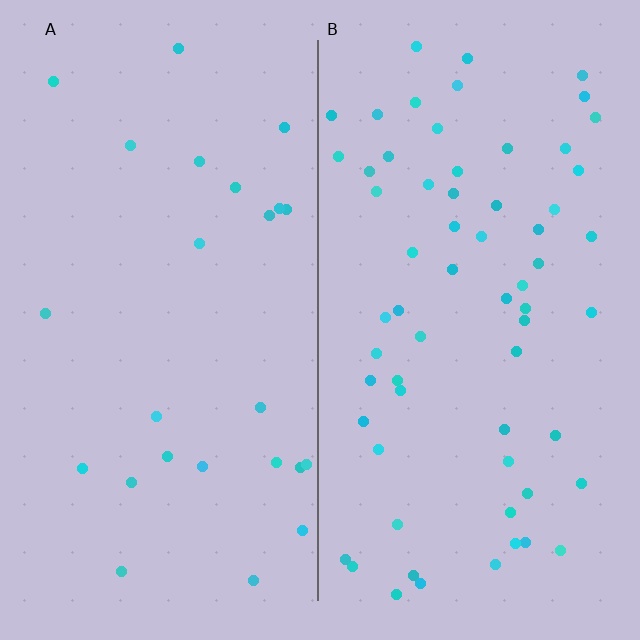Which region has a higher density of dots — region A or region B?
B (the right).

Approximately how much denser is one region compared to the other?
Approximately 2.6× — region B over region A.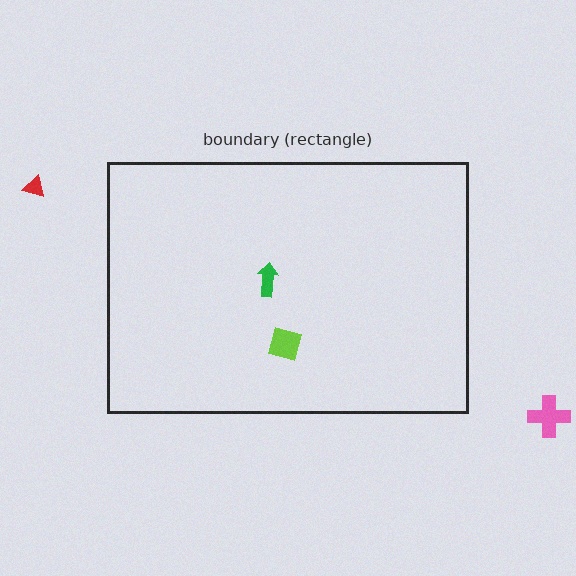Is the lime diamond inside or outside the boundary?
Inside.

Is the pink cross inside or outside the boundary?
Outside.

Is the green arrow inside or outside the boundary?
Inside.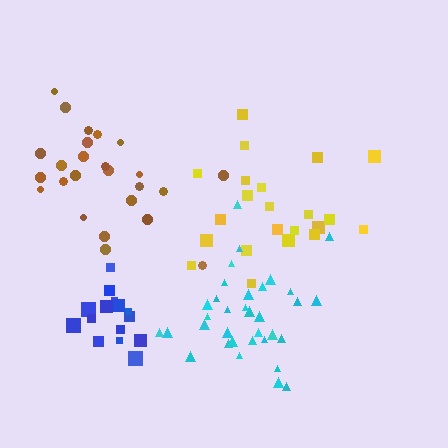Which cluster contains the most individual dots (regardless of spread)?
Cyan (34).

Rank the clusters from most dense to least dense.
blue, cyan, yellow, brown.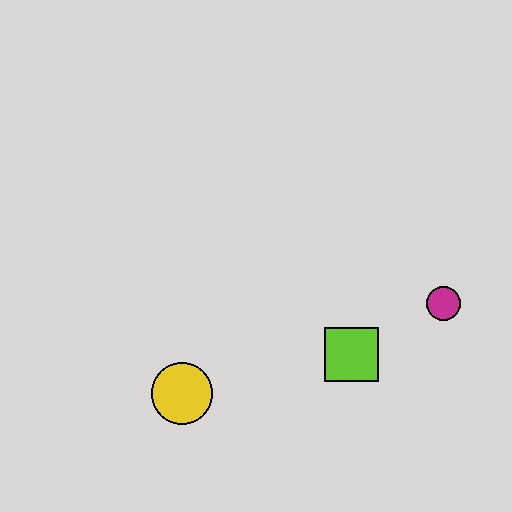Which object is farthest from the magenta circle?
The yellow circle is farthest from the magenta circle.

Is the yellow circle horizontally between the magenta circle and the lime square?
No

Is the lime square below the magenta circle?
Yes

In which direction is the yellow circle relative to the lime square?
The yellow circle is to the left of the lime square.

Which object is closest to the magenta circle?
The lime square is closest to the magenta circle.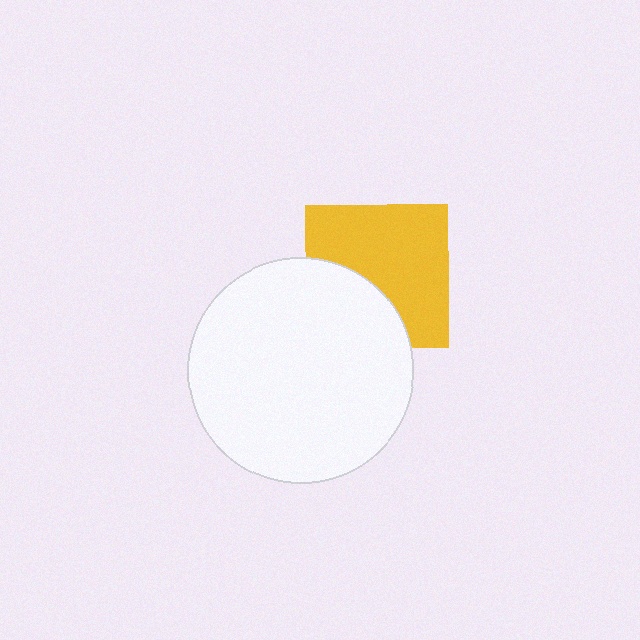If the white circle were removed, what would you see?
You would see the complete yellow square.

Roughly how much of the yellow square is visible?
About half of it is visible (roughly 65%).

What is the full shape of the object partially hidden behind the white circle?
The partially hidden object is a yellow square.